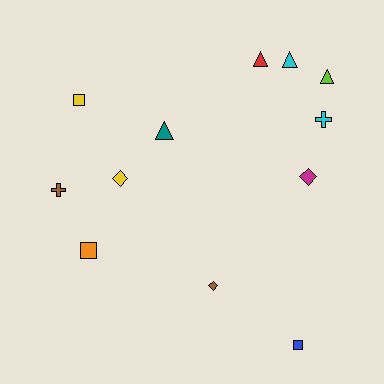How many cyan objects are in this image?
There are 2 cyan objects.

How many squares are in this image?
There are 3 squares.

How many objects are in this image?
There are 12 objects.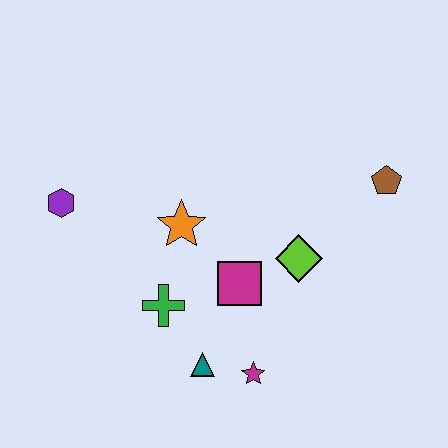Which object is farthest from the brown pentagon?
The purple hexagon is farthest from the brown pentagon.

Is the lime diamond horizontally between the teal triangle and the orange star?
No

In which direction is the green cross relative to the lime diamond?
The green cross is to the left of the lime diamond.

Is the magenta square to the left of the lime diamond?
Yes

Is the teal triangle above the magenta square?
No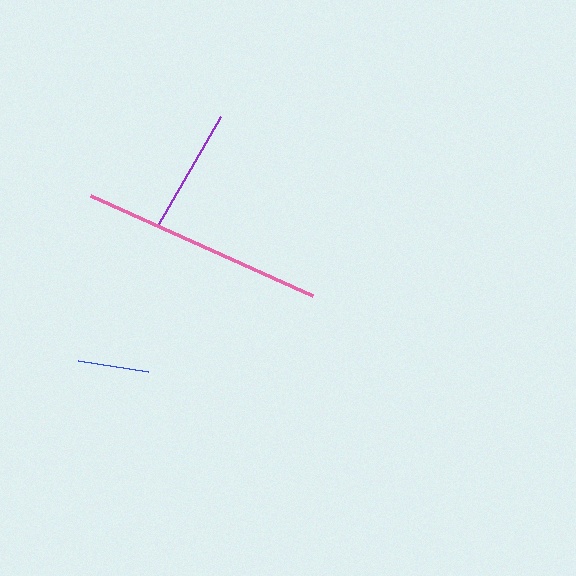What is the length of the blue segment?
The blue segment is approximately 71 pixels long.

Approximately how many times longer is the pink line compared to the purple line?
The pink line is approximately 1.9 times the length of the purple line.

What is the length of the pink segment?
The pink segment is approximately 244 pixels long.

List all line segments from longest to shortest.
From longest to shortest: pink, purple, blue.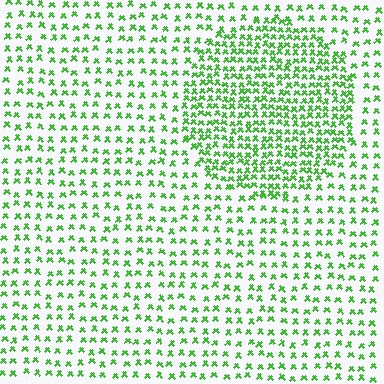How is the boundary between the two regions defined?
The boundary is defined by a change in element density (approximately 2.0x ratio). All elements are the same color, size, and shape.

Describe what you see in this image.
The image contains small green elements arranged at two different densities. A circle-shaped region is visible where the elements are more densely packed than the surrounding area.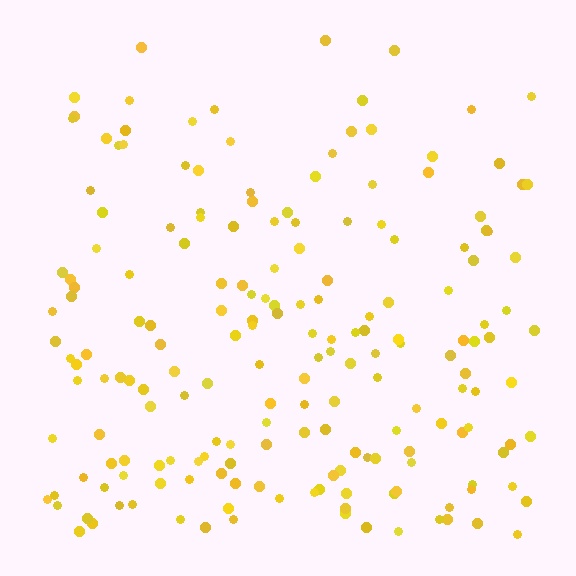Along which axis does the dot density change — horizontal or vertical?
Vertical.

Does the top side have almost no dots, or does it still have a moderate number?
Still a moderate number, just noticeably fewer than the bottom.